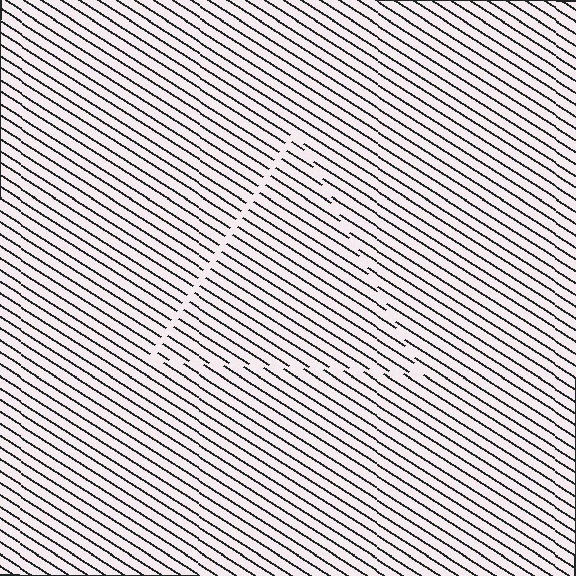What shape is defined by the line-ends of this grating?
An illusory triangle. The interior of the shape contains the same grating, shifted by half a period — the contour is defined by the phase discontinuity where line-ends from the inner and outer gratings abut.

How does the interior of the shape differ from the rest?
The interior of the shape contains the same grating, shifted by half a period — the contour is defined by the phase discontinuity where line-ends from the inner and outer gratings abut.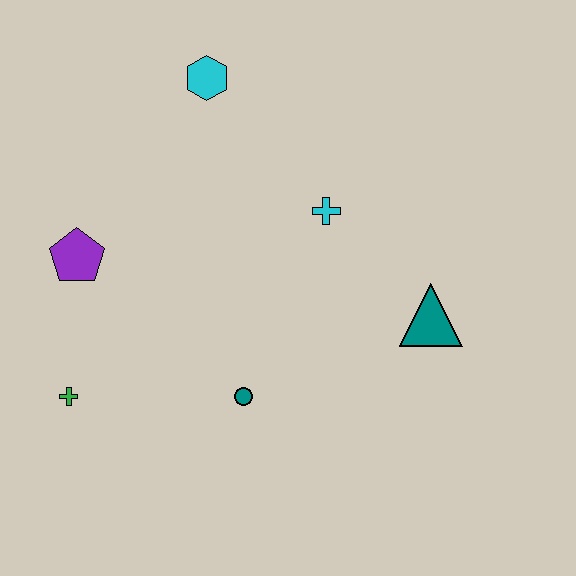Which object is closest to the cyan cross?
The teal triangle is closest to the cyan cross.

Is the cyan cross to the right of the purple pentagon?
Yes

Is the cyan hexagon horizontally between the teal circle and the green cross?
Yes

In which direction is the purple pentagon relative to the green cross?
The purple pentagon is above the green cross.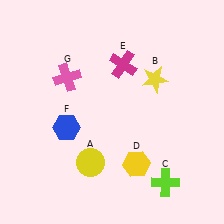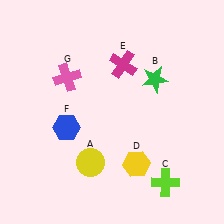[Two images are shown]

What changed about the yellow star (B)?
In Image 1, B is yellow. In Image 2, it changed to green.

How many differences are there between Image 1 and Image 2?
There is 1 difference between the two images.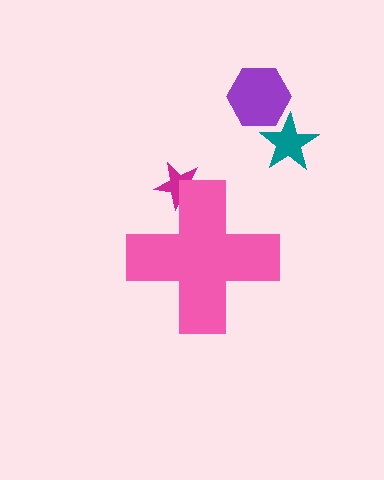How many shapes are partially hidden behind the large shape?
1 shape is partially hidden.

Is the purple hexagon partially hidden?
No, the purple hexagon is fully visible.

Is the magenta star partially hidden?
Yes, the magenta star is partially hidden behind the pink cross.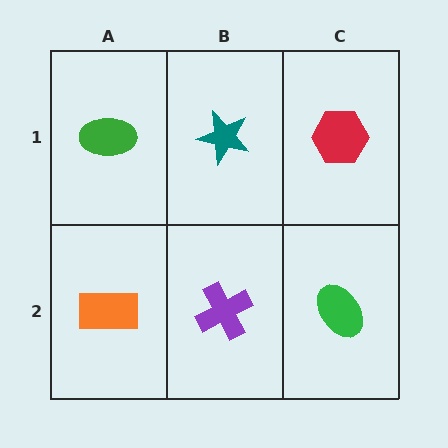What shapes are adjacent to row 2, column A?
A green ellipse (row 1, column A), a purple cross (row 2, column B).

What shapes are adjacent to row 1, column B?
A purple cross (row 2, column B), a green ellipse (row 1, column A), a red hexagon (row 1, column C).